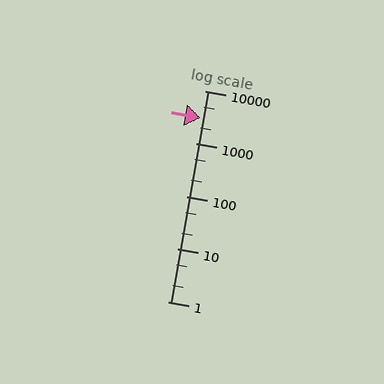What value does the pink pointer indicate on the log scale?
The pointer indicates approximately 3000.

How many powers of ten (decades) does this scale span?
The scale spans 4 decades, from 1 to 10000.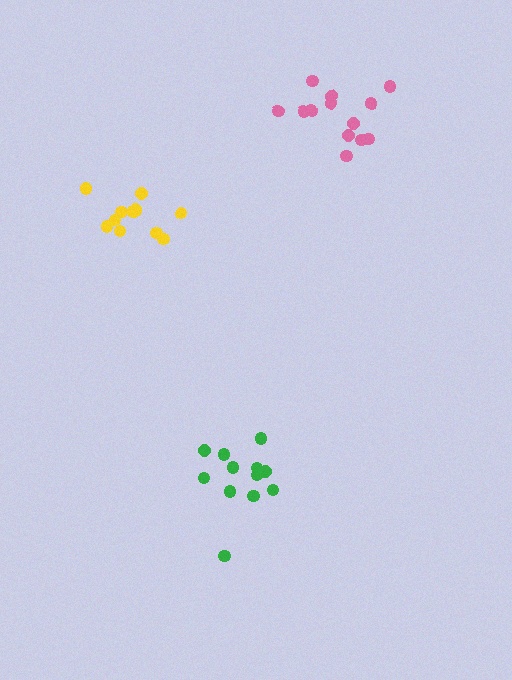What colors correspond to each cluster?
The clusters are colored: green, pink, yellow.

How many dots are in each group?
Group 1: 14 dots, Group 2: 13 dots, Group 3: 13 dots (40 total).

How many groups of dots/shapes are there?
There are 3 groups.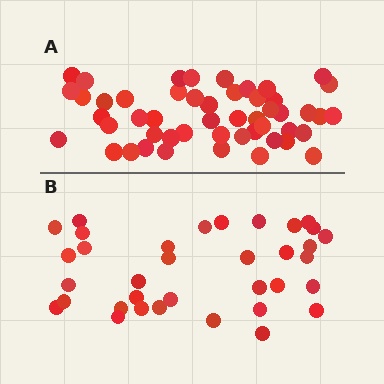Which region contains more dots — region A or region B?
Region A (the top region) has more dots.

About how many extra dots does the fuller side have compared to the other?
Region A has approximately 15 more dots than region B.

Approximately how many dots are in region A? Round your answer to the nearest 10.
About 50 dots.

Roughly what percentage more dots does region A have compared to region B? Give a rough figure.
About 45% more.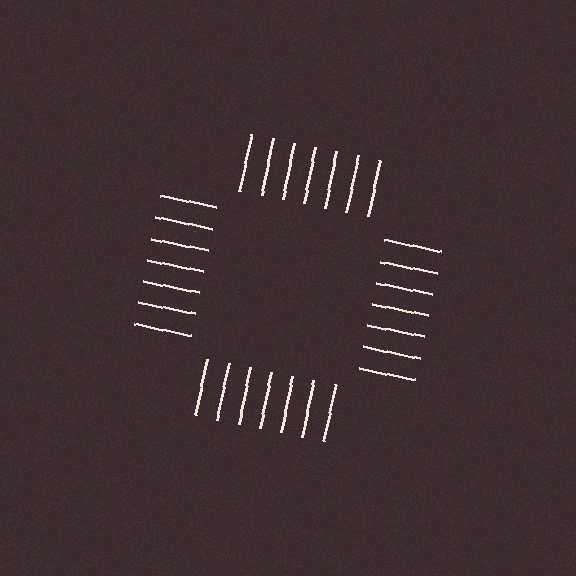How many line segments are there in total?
28 — 7 along each of the 4 edges.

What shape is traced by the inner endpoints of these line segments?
An illusory square — the line segments terminate on its edges but no continuous stroke is drawn.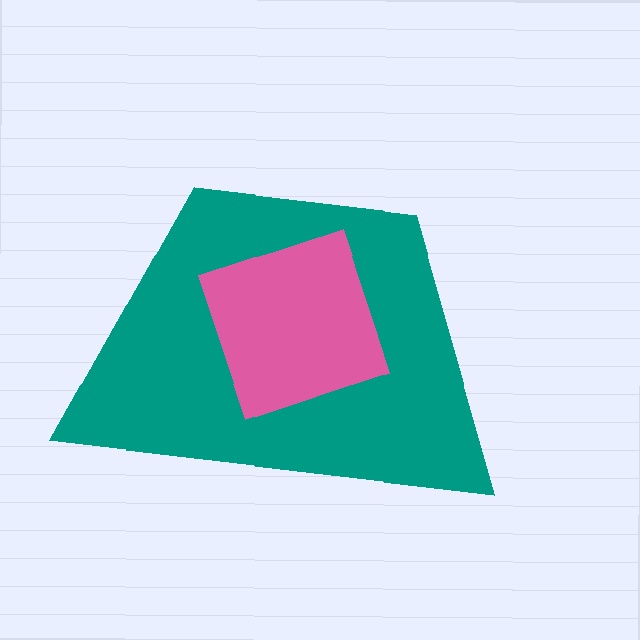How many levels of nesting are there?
2.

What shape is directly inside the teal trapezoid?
The pink square.